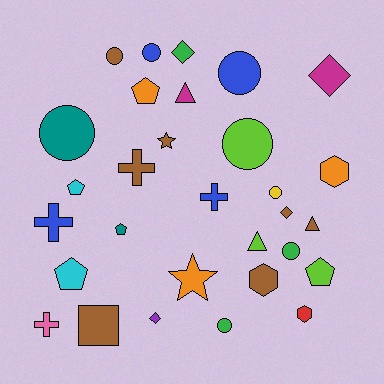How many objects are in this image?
There are 30 objects.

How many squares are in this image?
There is 1 square.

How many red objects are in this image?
There is 1 red object.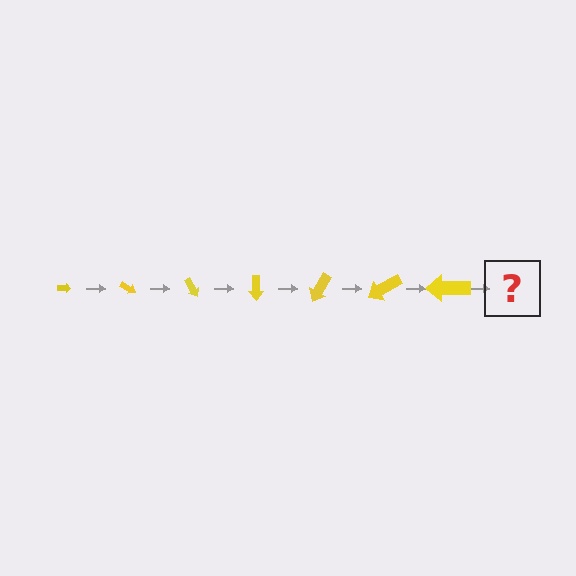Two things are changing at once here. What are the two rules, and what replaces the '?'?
The two rules are that the arrow grows larger each step and it rotates 30 degrees each step. The '?' should be an arrow, larger than the previous one and rotated 210 degrees from the start.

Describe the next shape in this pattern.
It should be an arrow, larger than the previous one and rotated 210 degrees from the start.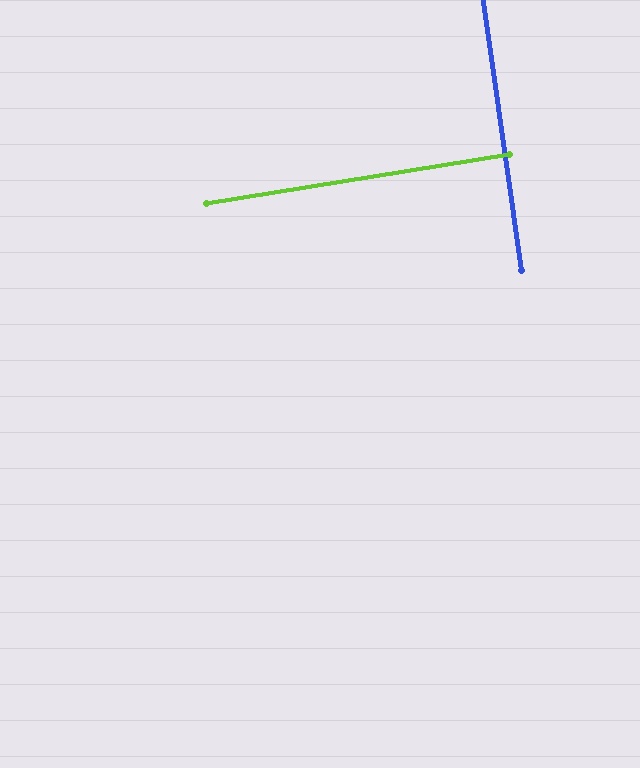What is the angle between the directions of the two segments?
Approximately 89 degrees.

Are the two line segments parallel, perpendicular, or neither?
Perpendicular — they meet at approximately 89°.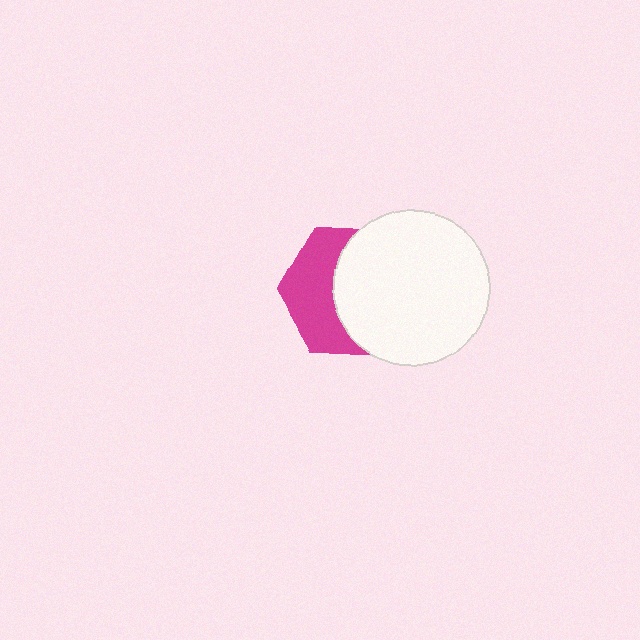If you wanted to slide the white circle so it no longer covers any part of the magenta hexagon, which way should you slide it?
Slide it right — that is the most direct way to separate the two shapes.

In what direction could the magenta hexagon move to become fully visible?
The magenta hexagon could move left. That would shift it out from behind the white circle entirely.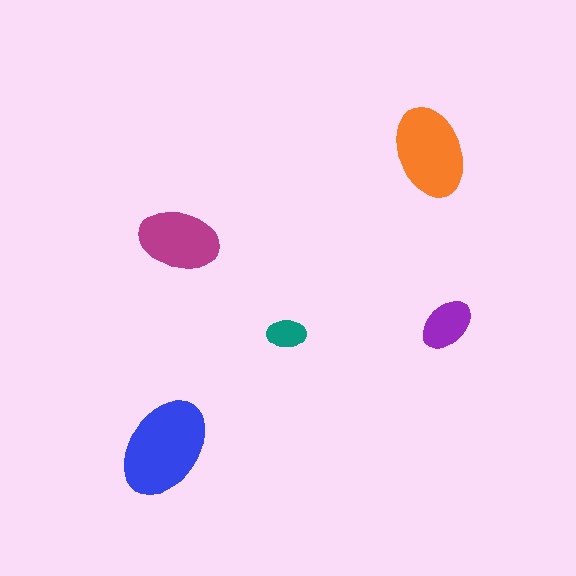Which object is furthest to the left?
The blue ellipse is leftmost.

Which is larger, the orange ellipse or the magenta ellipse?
The orange one.